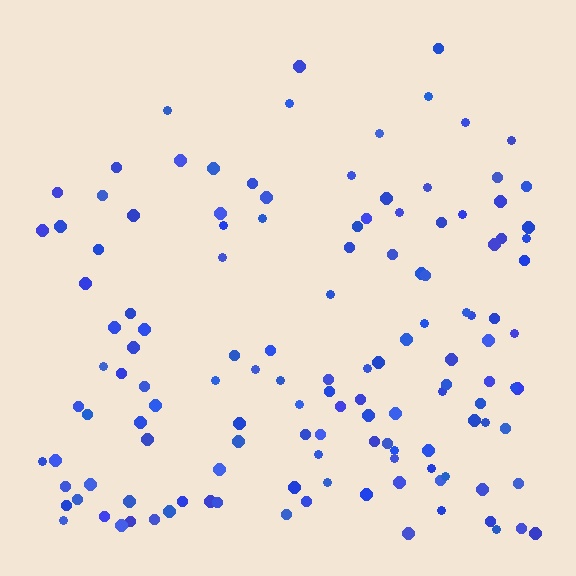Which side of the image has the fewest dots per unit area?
The top.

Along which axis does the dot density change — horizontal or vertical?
Vertical.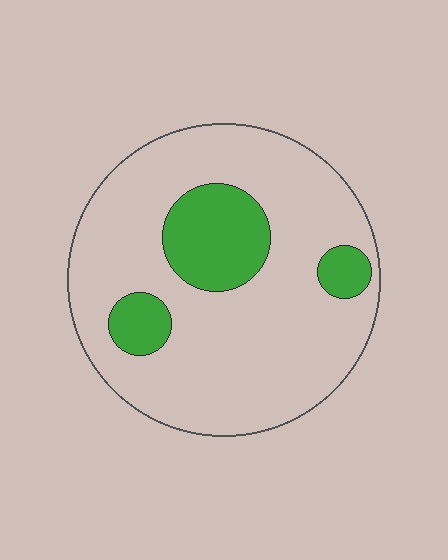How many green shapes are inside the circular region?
3.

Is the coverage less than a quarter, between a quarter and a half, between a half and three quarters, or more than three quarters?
Less than a quarter.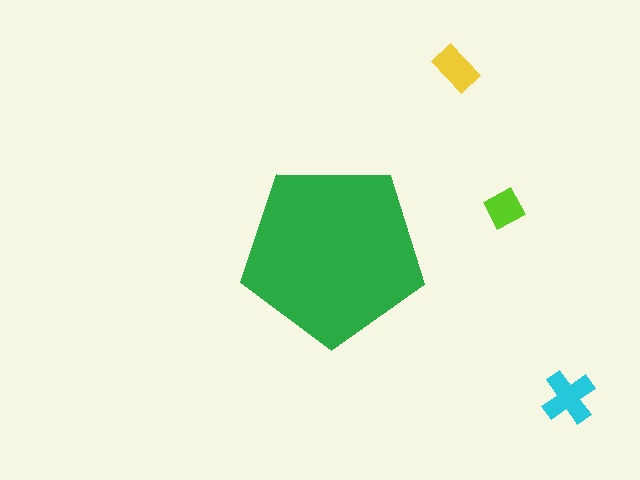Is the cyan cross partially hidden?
No, the cyan cross is fully visible.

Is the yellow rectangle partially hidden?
No, the yellow rectangle is fully visible.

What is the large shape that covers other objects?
A green pentagon.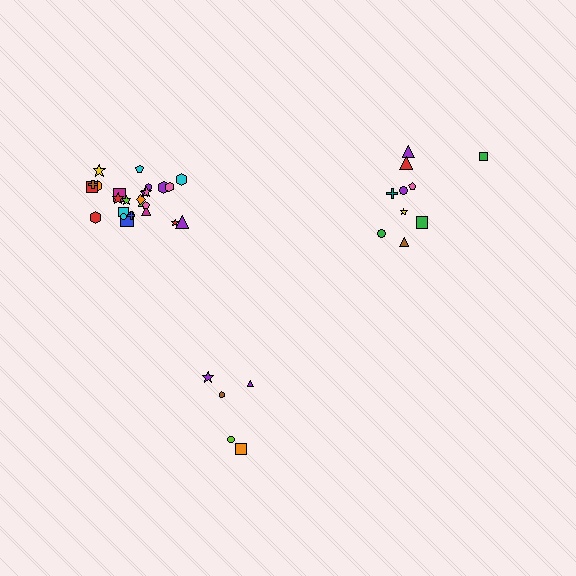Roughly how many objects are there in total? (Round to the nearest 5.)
Roughly 40 objects in total.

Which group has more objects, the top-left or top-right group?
The top-left group.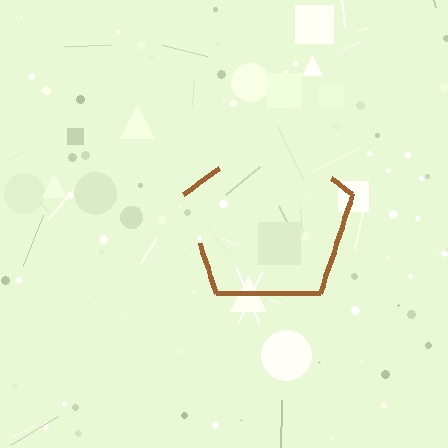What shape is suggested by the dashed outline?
The dashed outline suggests a pentagon.